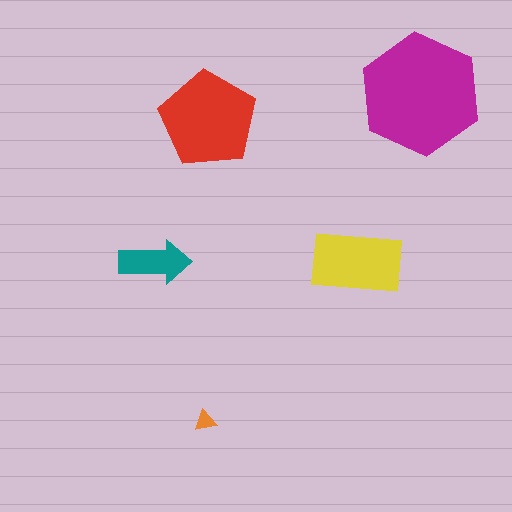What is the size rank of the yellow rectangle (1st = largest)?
3rd.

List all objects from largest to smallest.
The magenta hexagon, the red pentagon, the yellow rectangle, the teal arrow, the orange triangle.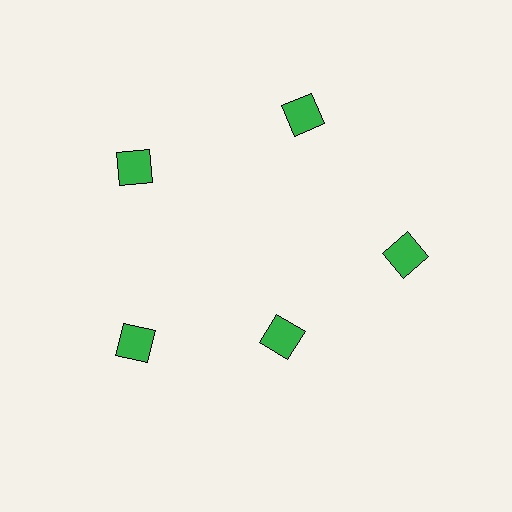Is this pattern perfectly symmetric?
No. The 5 green diamonds are arranged in a ring, but one element near the 5 o'clock position is pulled inward toward the center, breaking the 5-fold rotational symmetry.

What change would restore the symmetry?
The symmetry would be restored by moving it outward, back onto the ring so that all 5 diamonds sit at equal angles and equal distance from the center.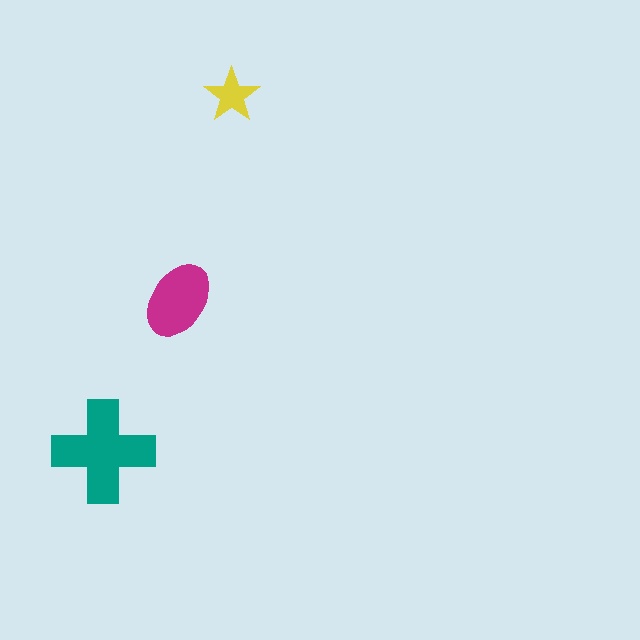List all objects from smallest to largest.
The yellow star, the magenta ellipse, the teal cross.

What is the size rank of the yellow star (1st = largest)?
3rd.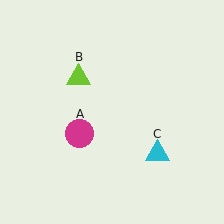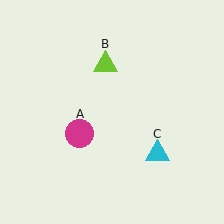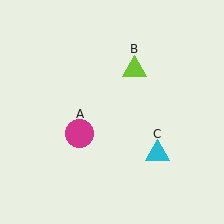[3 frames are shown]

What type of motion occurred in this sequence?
The lime triangle (object B) rotated clockwise around the center of the scene.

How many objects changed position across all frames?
1 object changed position: lime triangle (object B).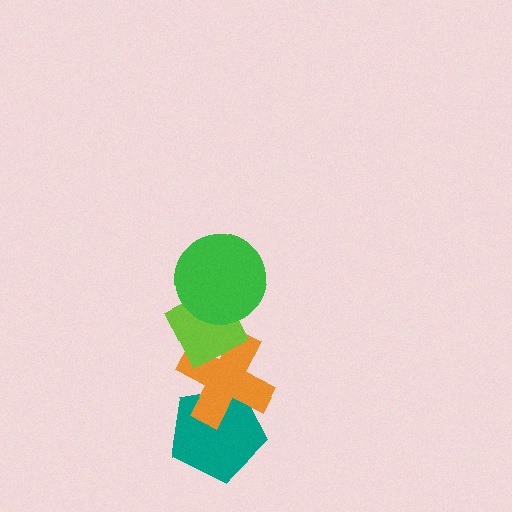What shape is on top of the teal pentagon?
The orange cross is on top of the teal pentagon.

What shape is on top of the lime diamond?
The green circle is on top of the lime diamond.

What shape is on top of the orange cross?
The lime diamond is on top of the orange cross.